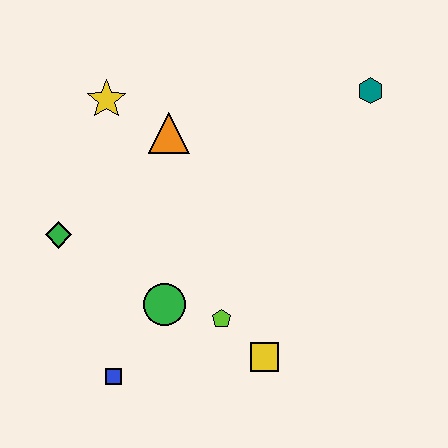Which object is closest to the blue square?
The green circle is closest to the blue square.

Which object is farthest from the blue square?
The teal hexagon is farthest from the blue square.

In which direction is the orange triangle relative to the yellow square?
The orange triangle is above the yellow square.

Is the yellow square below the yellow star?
Yes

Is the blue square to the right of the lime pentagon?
No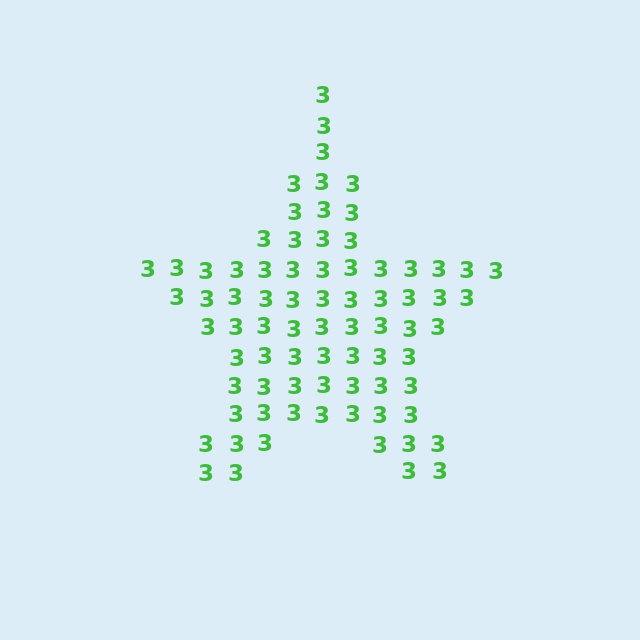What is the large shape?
The large shape is a star.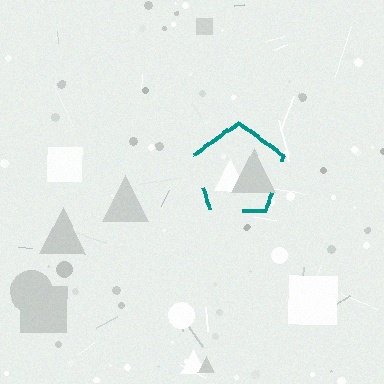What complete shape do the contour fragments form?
The contour fragments form a pentagon.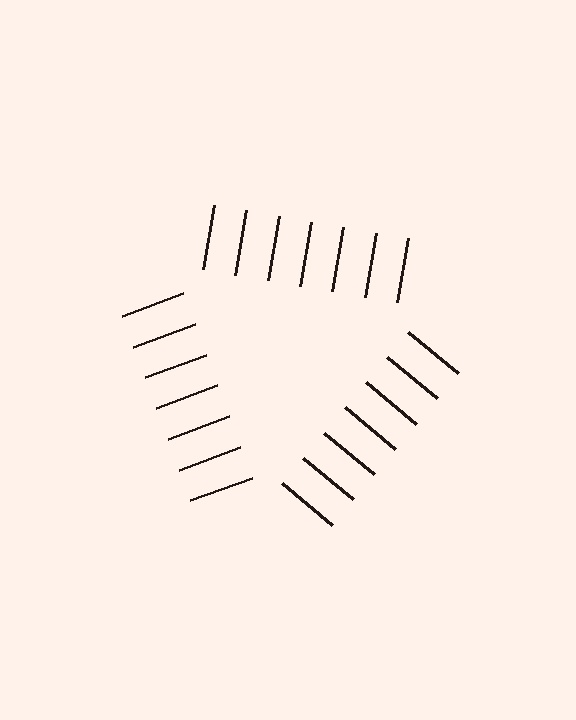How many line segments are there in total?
21 — 7 along each of the 3 edges.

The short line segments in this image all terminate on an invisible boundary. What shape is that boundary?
An illusory triangle — the line segments terminate on its edges but no continuous stroke is drawn.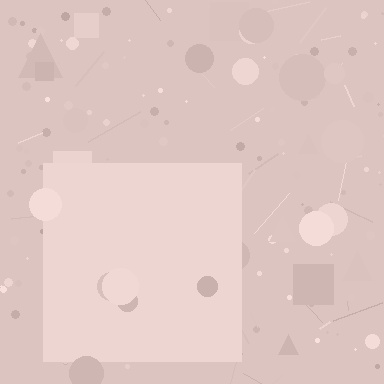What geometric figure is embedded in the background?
A square is embedded in the background.